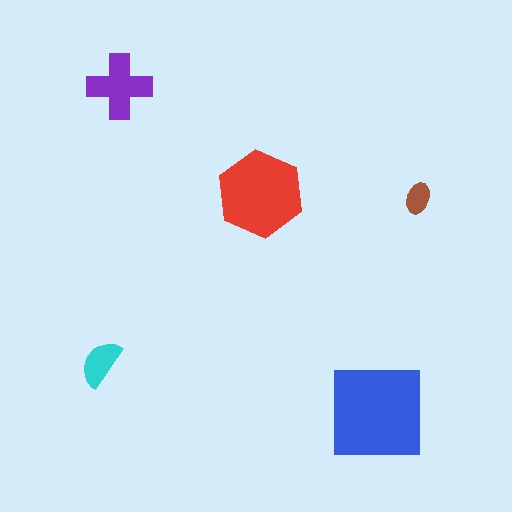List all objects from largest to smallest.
The blue square, the red hexagon, the purple cross, the cyan semicircle, the brown ellipse.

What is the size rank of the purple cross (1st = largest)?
3rd.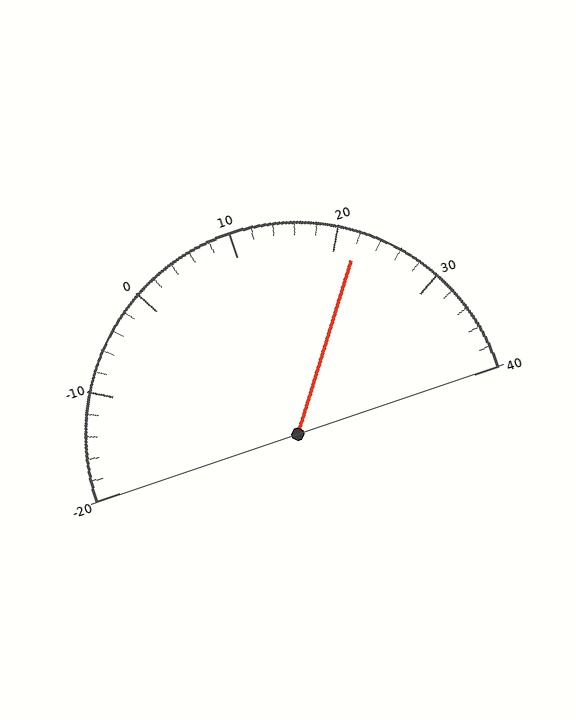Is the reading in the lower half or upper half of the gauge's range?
The reading is in the upper half of the range (-20 to 40).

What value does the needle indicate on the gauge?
The needle indicates approximately 22.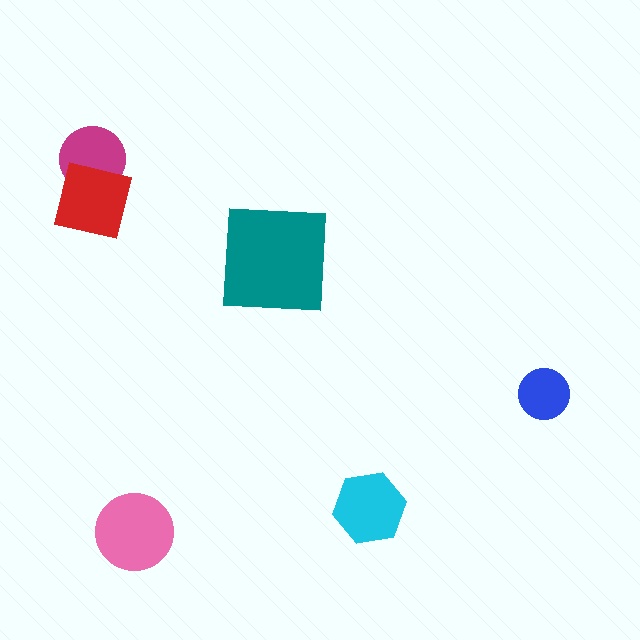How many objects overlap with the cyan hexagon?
0 objects overlap with the cyan hexagon.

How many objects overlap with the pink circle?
0 objects overlap with the pink circle.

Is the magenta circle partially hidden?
Yes, it is partially covered by another shape.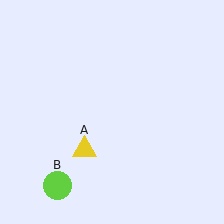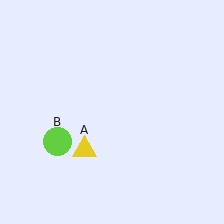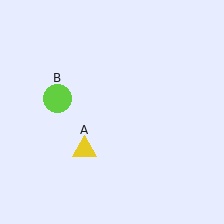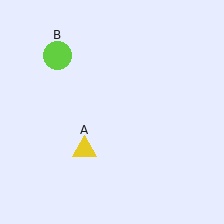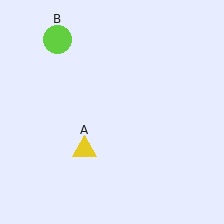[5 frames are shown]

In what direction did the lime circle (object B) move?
The lime circle (object B) moved up.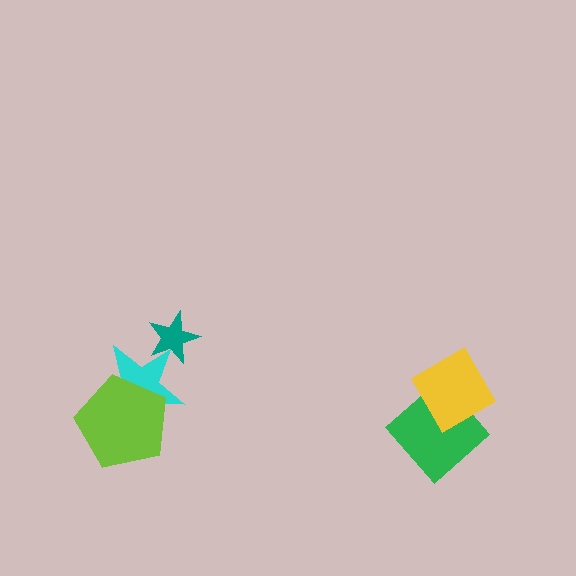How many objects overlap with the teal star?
1 object overlaps with the teal star.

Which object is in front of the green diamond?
The yellow diamond is in front of the green diamond.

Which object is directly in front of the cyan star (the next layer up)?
The teal star is directly in front of the cyan star.